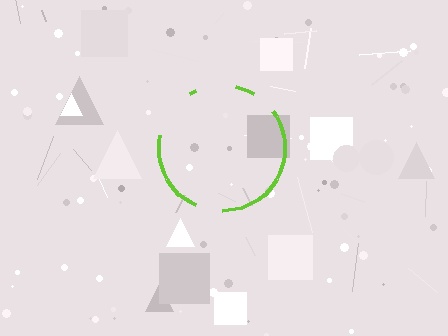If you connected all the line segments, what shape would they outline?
They would outline a circle.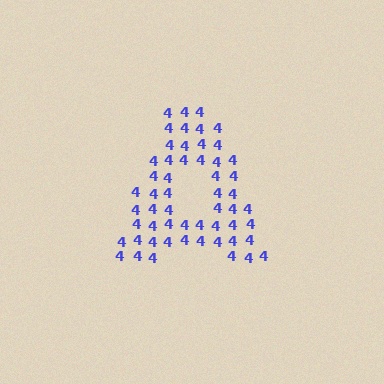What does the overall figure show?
The overall figure shows the letter A.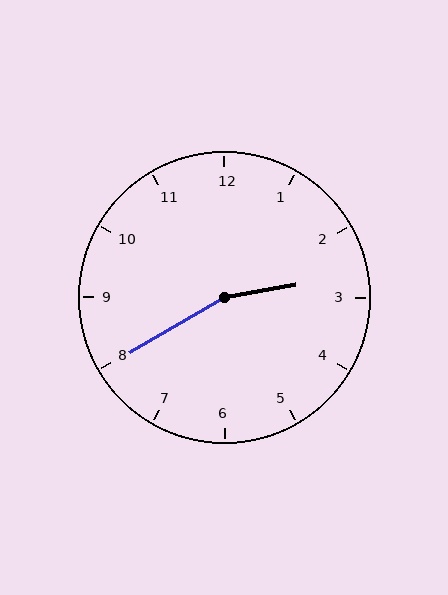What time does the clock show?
2:40.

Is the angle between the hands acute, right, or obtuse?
It is obtuse.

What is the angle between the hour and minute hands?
Approximately 160 degrees.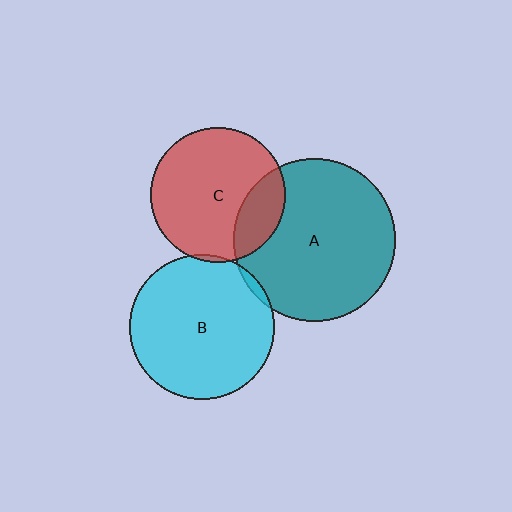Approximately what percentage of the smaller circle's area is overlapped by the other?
Approximately 20%.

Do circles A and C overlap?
Yes.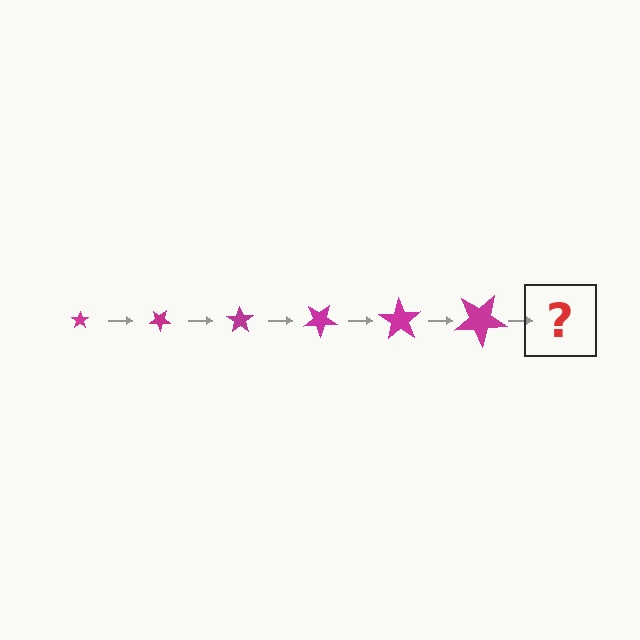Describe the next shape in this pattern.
It should be a star, larger than the previous one and rotated 210 degrees from the start.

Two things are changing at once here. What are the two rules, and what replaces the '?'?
The two rules are that the star grows larger each step and it rotates 35 degrees each step. The '?' should be a star, larger than the previous one and rotated 210 degrees from the start.